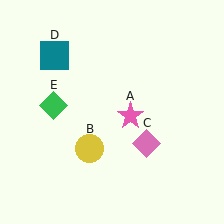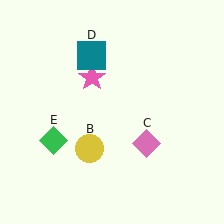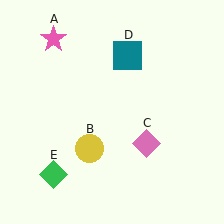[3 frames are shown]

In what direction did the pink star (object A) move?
The pink star (object A) moved up and to the left.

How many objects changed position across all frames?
3 objects changed position: pink star (object A), teal square (object D), green diamond (object E).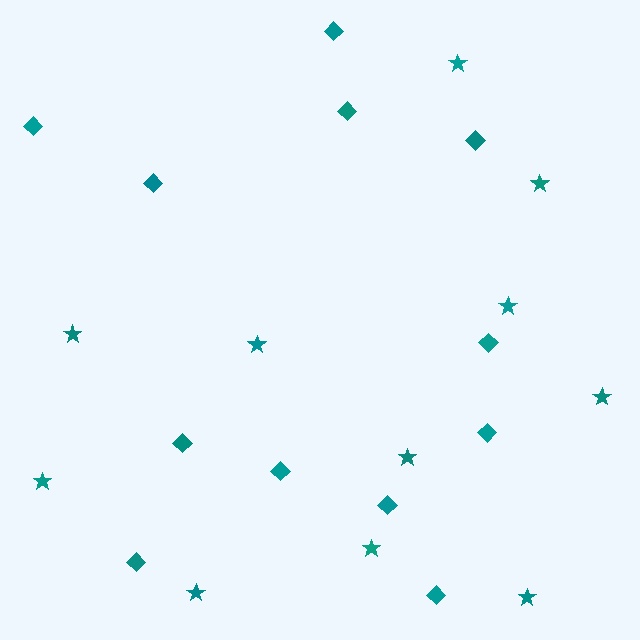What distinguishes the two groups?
There are 2 groups: one group of stars (11) and one group of diamonds (12).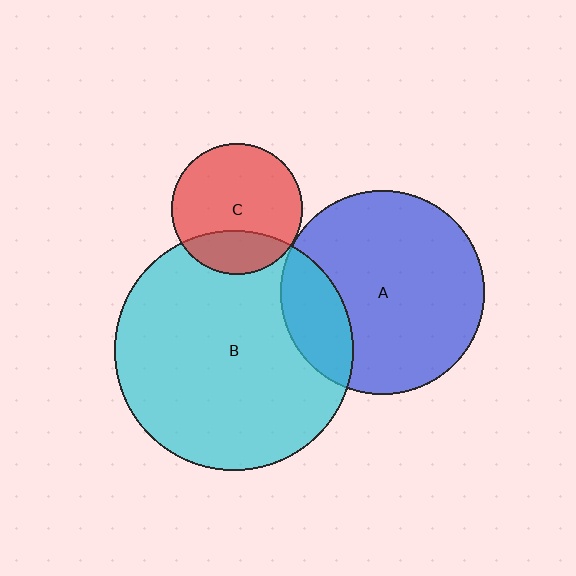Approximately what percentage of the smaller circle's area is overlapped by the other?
Approximately 20%.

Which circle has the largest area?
Circle B (cyan).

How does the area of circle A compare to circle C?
Approximately 2.4 times.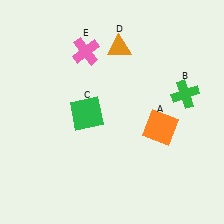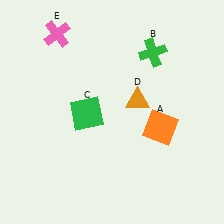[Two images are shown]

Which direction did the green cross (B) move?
The green cross (B) moved up.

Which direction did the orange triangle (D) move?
The orange triangle (D) moved down.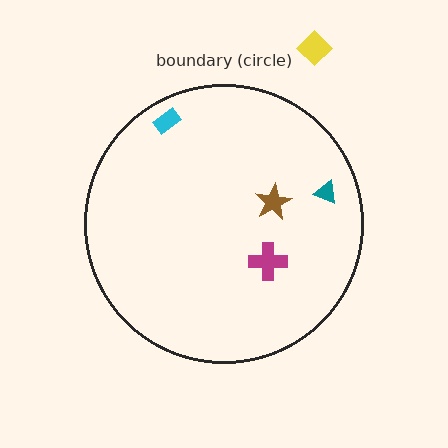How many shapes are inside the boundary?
4 inside, 1 outside.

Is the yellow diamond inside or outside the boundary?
Outside.